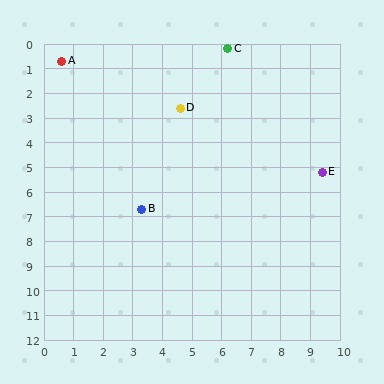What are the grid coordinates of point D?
Point D is at approximately (4.6, 2.6).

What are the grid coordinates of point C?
Point C is at approximately (6.2, 0.2).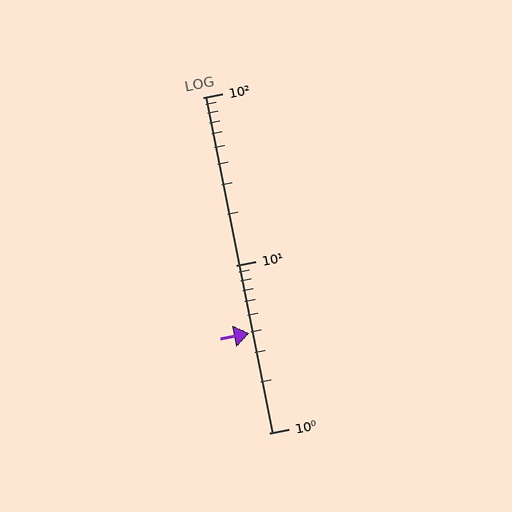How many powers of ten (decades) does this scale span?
The scale spans 2 decades, from 1 to 100.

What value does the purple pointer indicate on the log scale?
The pointer indicates approximately 3.9.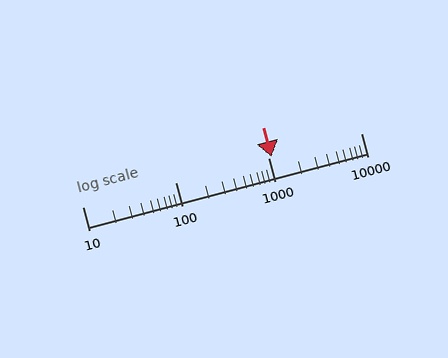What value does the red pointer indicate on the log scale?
The pointer indicates approximately 1100.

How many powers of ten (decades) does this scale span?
The scale spans 3 decades, from 10 to 10000.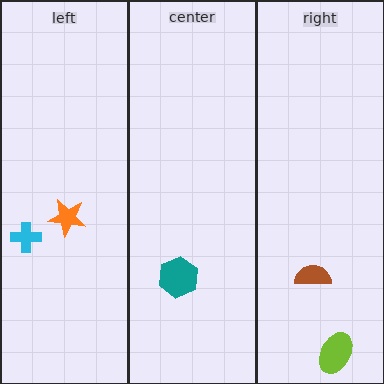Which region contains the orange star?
The left region.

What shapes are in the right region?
The lime ellipse, the brown semicircle.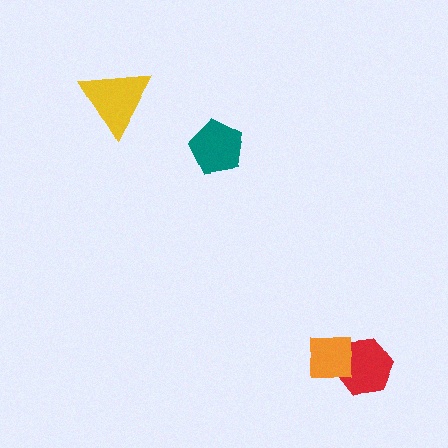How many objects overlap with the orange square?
1 object overlaps with the orange square.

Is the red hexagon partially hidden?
Yes, it is partially covered by another shape.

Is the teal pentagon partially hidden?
No, no other shape covers it.